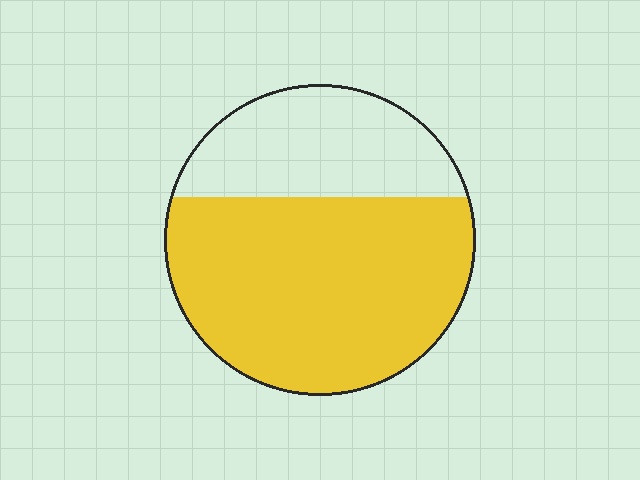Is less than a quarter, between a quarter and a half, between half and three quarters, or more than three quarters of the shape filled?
Between half and three quarters.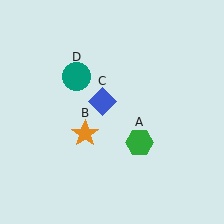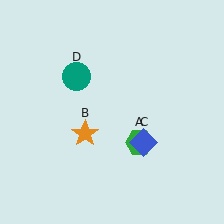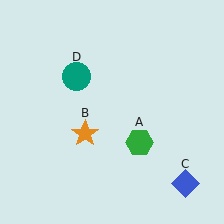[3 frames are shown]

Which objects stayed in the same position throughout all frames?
Green hexagon (object A) and orange star (object B) and teal circle (object D) remained stationary.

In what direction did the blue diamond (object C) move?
The blue diamond (object C) moved down and to the right.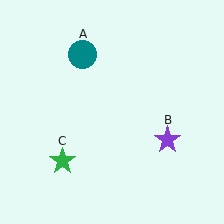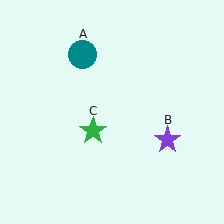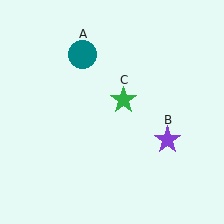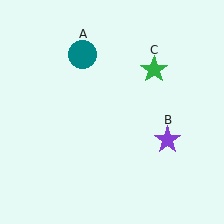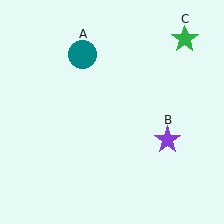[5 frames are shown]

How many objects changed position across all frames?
1 object changed position: green star (object C).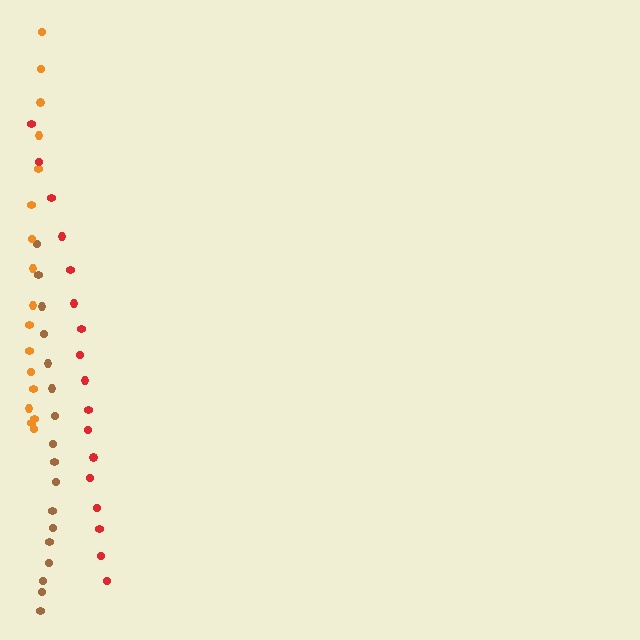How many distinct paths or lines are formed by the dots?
There are 3 distinct paths.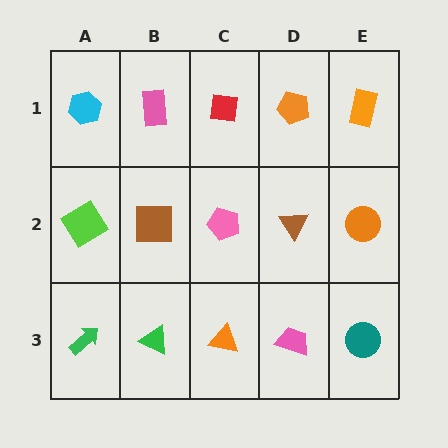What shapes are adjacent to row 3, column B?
A brown square (row 2, column B), a green arrow (row 3, column A), an orange triangle (row 3, column C).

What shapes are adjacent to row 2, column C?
A red square (row 1, column C), an orange triangle (row 3, column C), a brown square (row 2, column B), a brown triangle (row 2, column D).